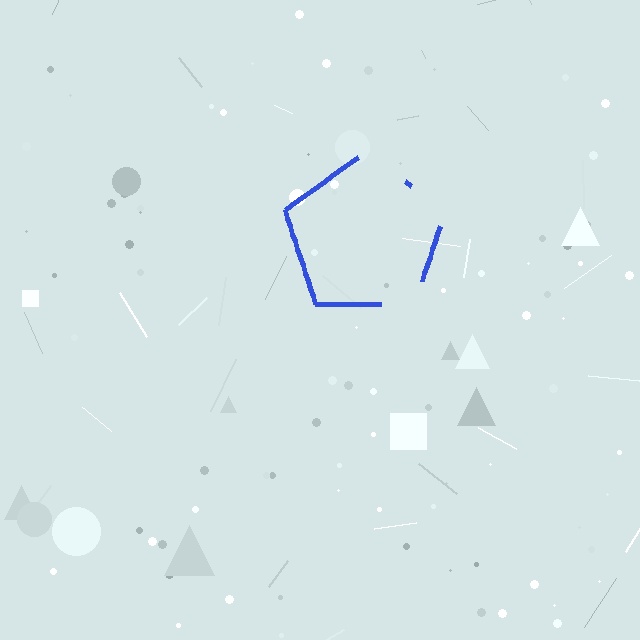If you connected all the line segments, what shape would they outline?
They would outline a pentagon.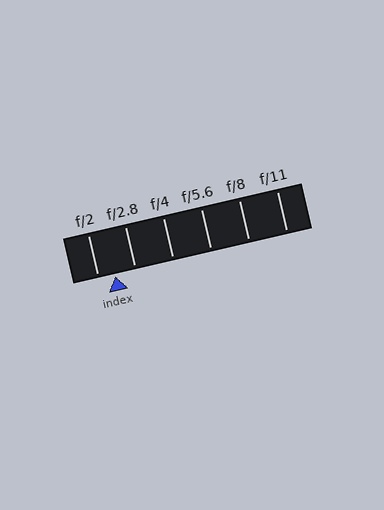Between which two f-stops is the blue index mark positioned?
The index mark is between f/2 and f/2.8.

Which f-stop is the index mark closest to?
The index mark is closest to f/2.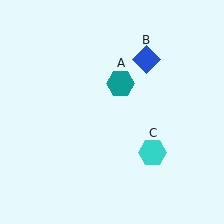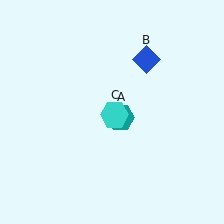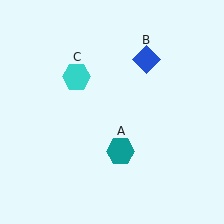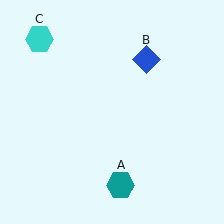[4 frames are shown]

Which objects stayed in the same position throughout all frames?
Blue diamond (object B) remained stationary.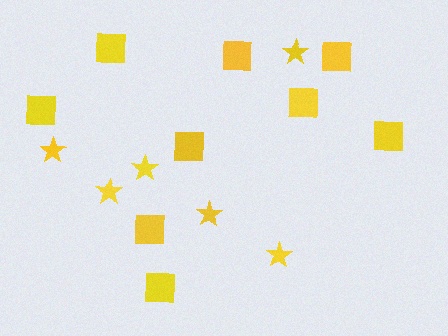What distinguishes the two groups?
There are 2 groups: one group of stars (6) and one group of squares (9).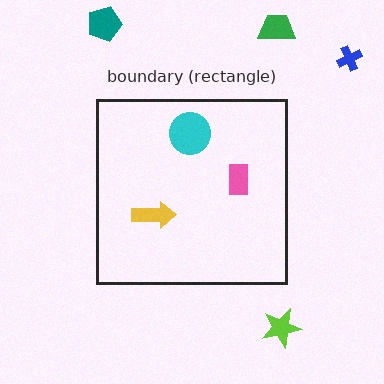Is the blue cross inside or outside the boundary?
Outside.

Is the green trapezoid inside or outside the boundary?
Outside.